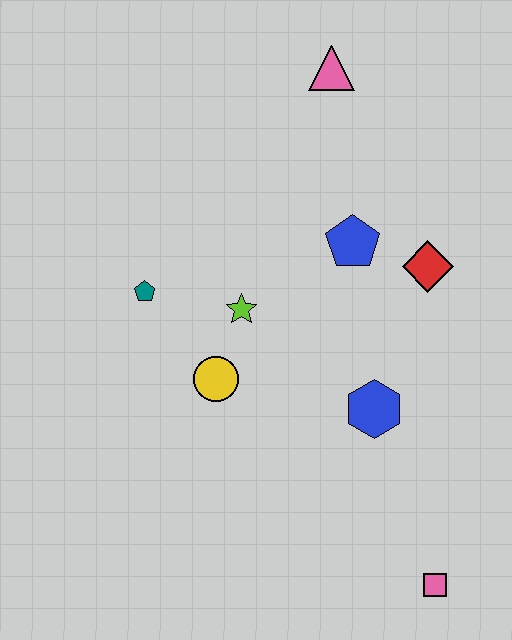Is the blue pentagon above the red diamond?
Yes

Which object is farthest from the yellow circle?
The pink triangle is farthest from the yellow circle.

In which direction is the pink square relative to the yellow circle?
The pink square is to the right of the yellow circle.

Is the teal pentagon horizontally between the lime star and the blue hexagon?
No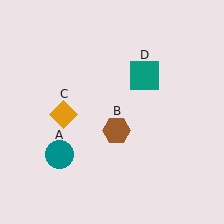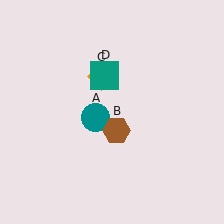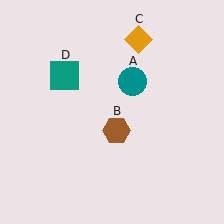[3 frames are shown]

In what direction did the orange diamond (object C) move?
The orange diamond (object C) moved up and to the right.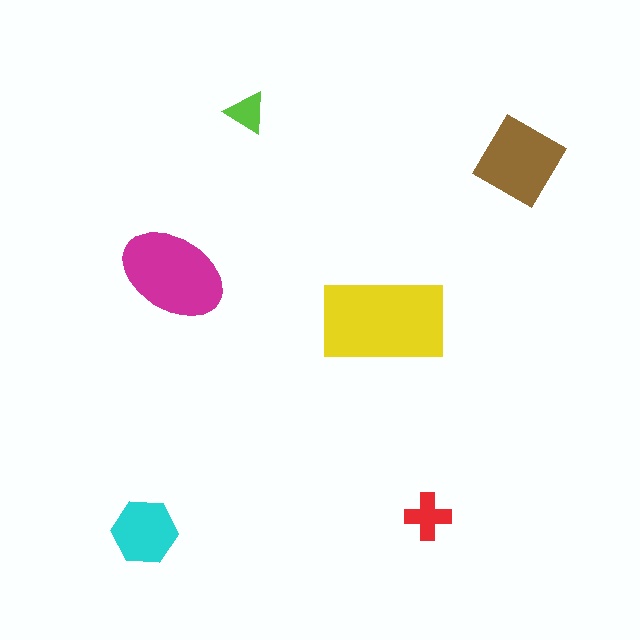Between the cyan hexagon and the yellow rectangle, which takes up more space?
The yellow rectangle.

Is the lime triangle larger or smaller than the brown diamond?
Smaller.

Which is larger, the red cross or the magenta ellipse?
The magenta ellipse.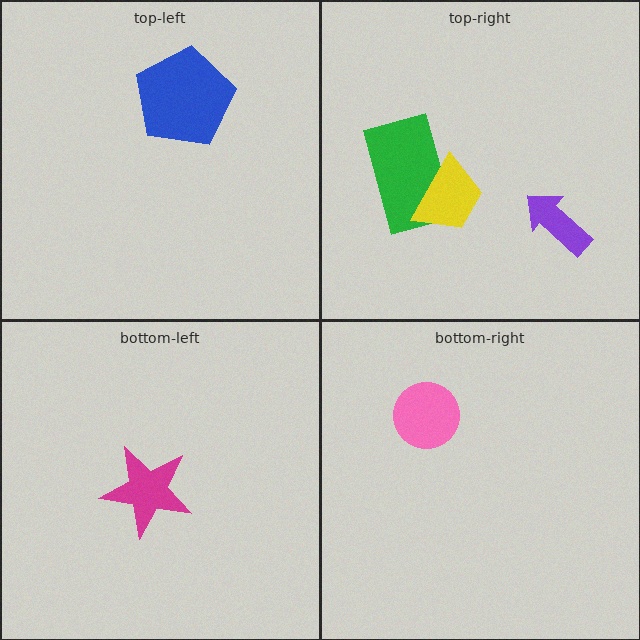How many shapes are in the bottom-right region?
1.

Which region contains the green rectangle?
The top-right region.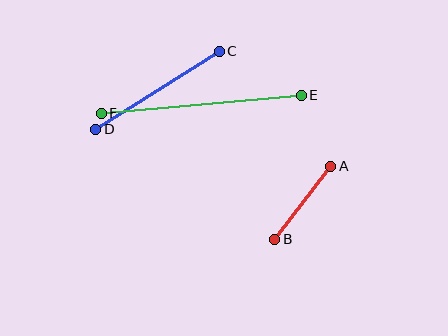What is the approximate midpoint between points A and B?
The midpoint is at approximately (303, 203) pixels.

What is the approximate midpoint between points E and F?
The midpoint is at approximately (201, 104) pixels.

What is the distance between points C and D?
The distance is approximately 146 pixels.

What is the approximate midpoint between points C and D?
The midpoint is at approximately (157, 90) pixels.